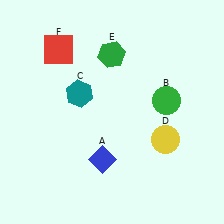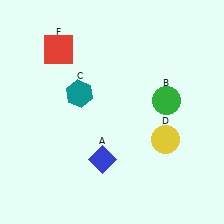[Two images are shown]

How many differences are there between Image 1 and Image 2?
There is 1 difference between the two images.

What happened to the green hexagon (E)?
The green hexagon (E) was removed in Image 2. It was in the top-left area of Image 1.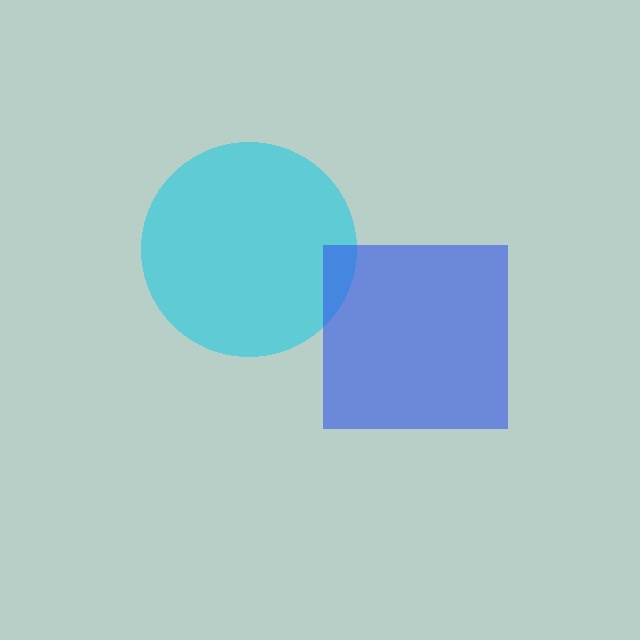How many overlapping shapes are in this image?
There are 2 overlapping shapes in the image.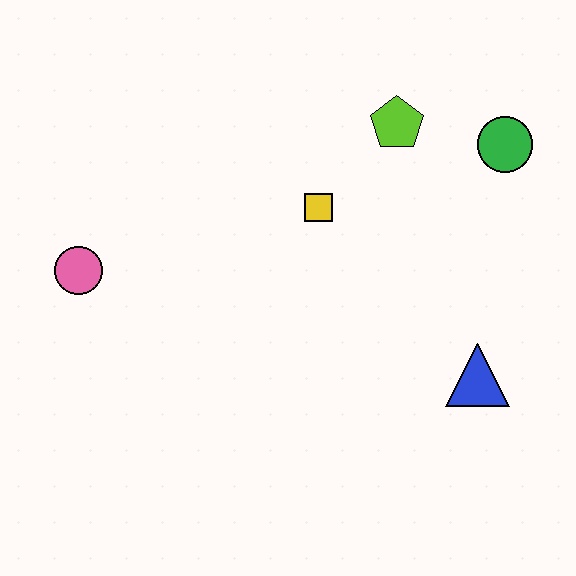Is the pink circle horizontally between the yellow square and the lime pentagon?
No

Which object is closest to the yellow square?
The lime pentagon is closest to the yellow square.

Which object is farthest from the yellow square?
The pink circle is farthest from the yellow square.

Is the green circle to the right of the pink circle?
Yes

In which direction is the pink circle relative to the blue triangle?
The pink circle is to the left of the blue triangle.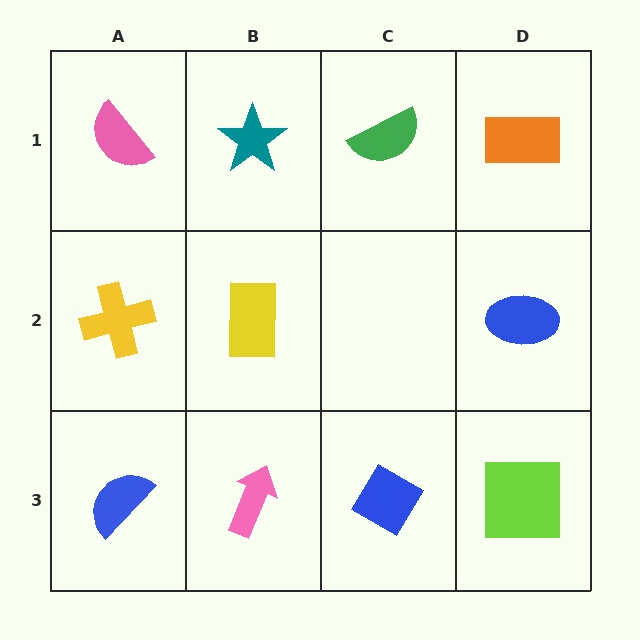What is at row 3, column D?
A lime square.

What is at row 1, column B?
A teal star.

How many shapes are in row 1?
4 shapes.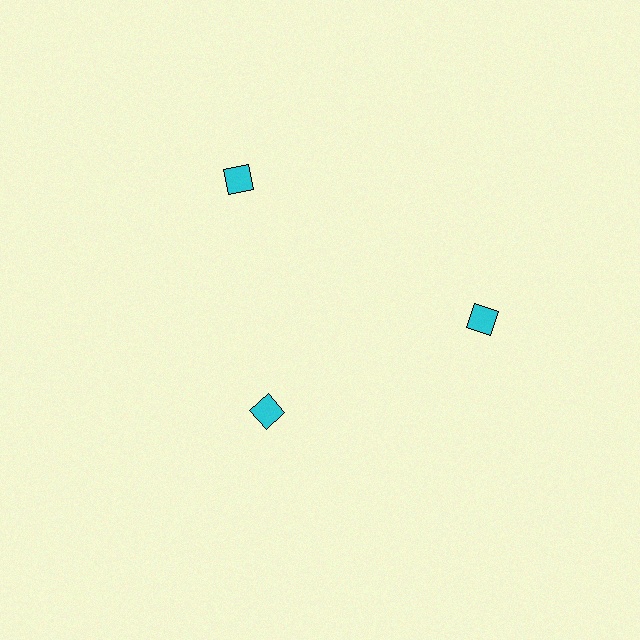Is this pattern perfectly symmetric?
No. The 3 cyan squares are arranged in a ring, but one element near the 7 o'clock position is pulled inward toward the center, breaking the 3-fold rotational symmetry.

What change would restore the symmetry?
The symmetry would be restored by moving it outward, back onto the ring so that all 3 squares sit at equal angles and equal distance from the center.